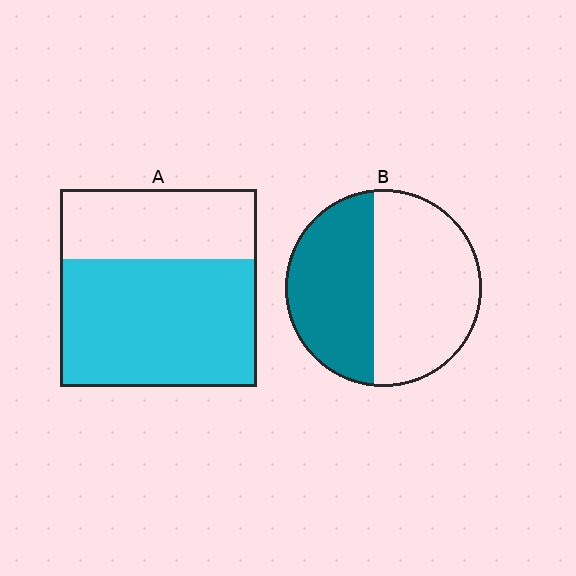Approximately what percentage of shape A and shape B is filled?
A is approximately 65% and B is approximately 45%.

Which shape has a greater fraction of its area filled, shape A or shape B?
Shape A.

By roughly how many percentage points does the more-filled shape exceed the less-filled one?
By roughly 20 percentage points (A over B).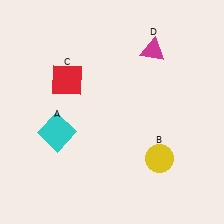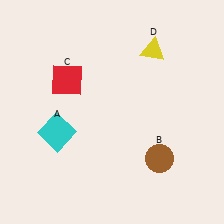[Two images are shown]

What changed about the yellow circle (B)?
In Image 1, B is yellow. In Image 2, it changed to brown.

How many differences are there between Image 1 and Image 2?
There are 2 differences between the two images.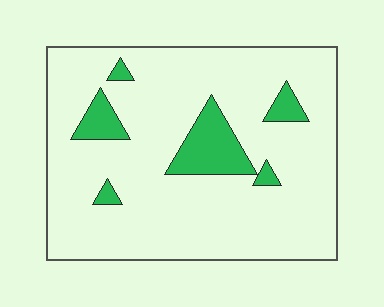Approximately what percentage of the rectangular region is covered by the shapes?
Approximately 10%.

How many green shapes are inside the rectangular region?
6.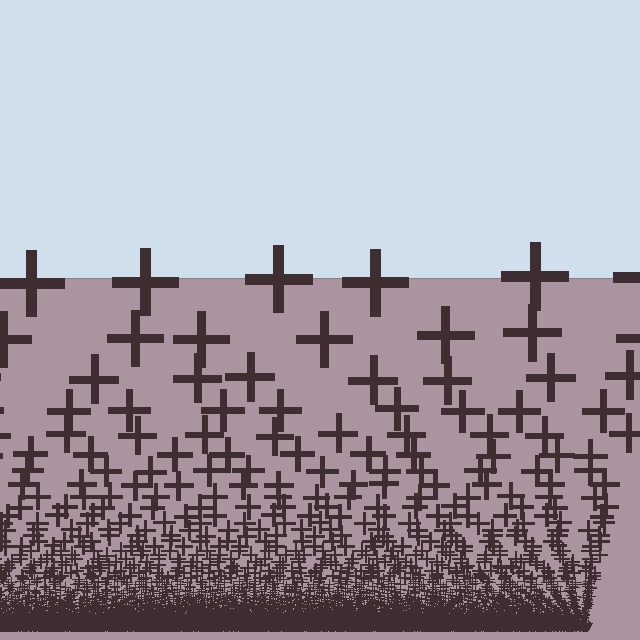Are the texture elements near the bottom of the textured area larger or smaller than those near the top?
Smaller. The gradient is inverted — elements near the bottom are smaller and denser.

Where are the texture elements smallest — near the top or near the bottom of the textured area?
Near the bottom.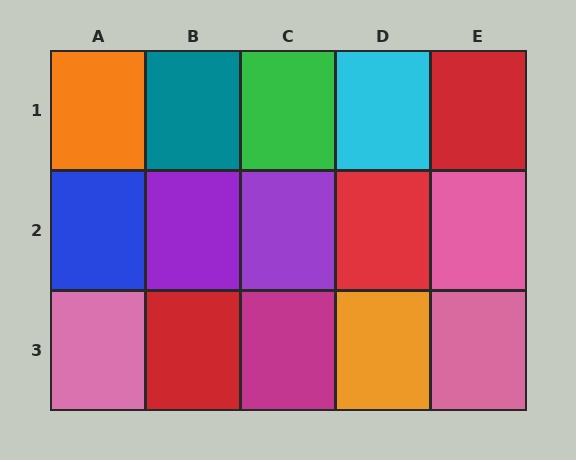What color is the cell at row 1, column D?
Cyan.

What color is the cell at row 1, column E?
Red.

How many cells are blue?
1 cell is blue.